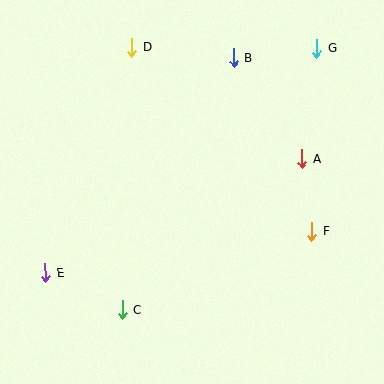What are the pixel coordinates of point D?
Point D is at (132, 48).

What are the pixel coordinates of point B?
Point B is at (234, 58).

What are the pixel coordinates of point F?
Point F is at (311, 231).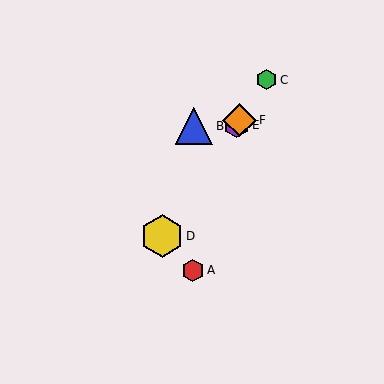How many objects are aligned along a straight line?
4 objects (C, D, E, F) are aligned along a straight line.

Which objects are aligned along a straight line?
Objects C, D, E, F are aligned along a straight line.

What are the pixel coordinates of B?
Object B is at (194, 126).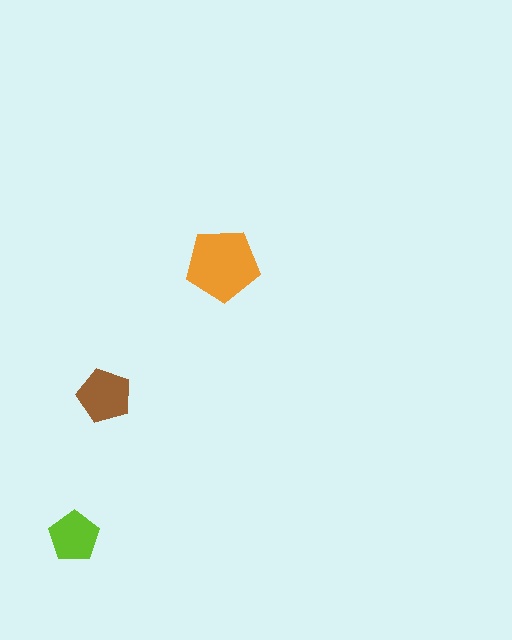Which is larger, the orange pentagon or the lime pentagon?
The orange one.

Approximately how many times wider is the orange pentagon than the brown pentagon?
About 1.5 times wider.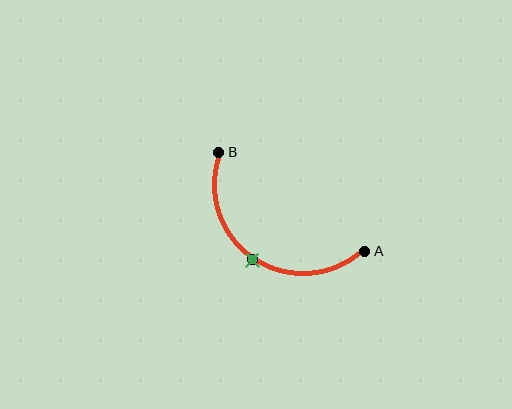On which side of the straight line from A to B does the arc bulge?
The arc bulges below and to the left of the straight line connecting A and B.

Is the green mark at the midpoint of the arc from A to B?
Yes. The green mark lies on the arc at equal arc-length from both A and B — it is the arc midpoint.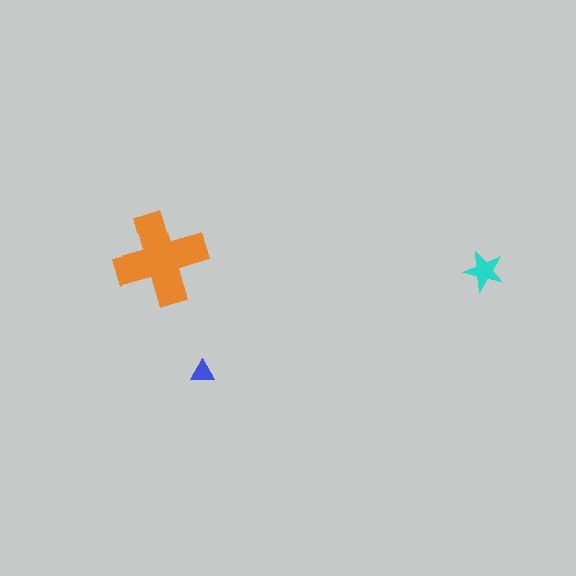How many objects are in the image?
There are 3 objects in the image.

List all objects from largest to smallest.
The orange cross, the cyan star, the blue triangle.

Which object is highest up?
The orange cross is topmost.